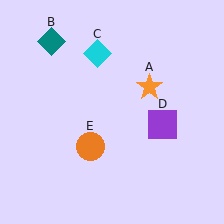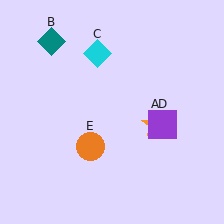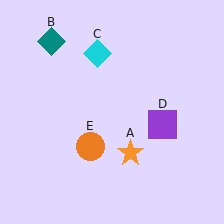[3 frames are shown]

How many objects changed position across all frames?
1 object changed position: orange star (object A).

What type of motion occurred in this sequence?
The orange star (object A) rotated clockwise around the center of the scene.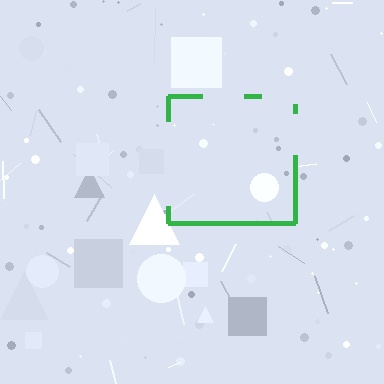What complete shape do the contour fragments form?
The contour fragments form a square.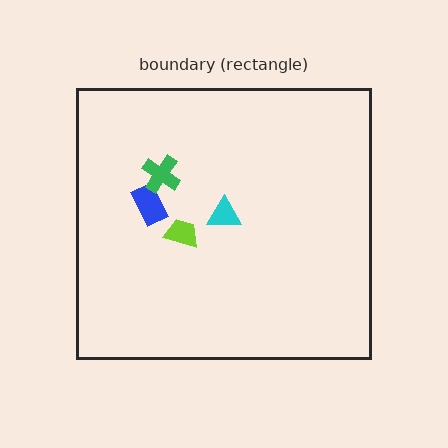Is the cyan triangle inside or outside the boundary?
Inside.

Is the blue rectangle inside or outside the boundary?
Inside.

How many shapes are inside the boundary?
4 inside, 0 outside.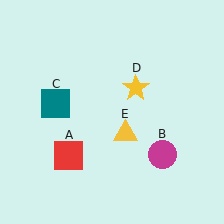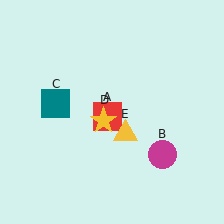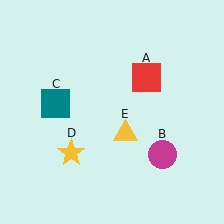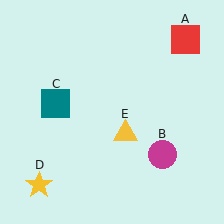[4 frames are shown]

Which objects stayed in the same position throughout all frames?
Magenta circle (object B) and teal square (object C) and yellow triangle (object E) remained stationary.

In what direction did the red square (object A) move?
The red square (object A) moved up and to the right.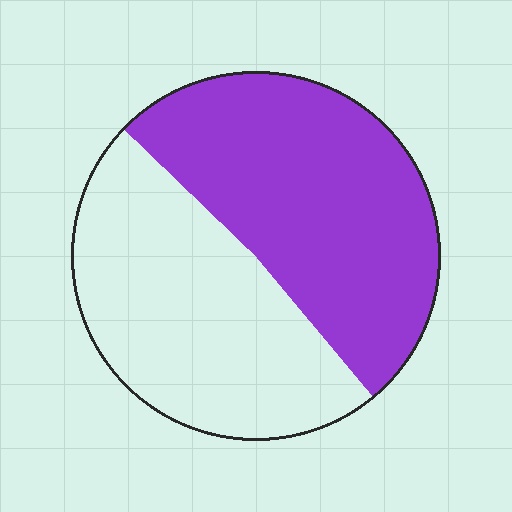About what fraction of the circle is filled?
About one half (1/2).